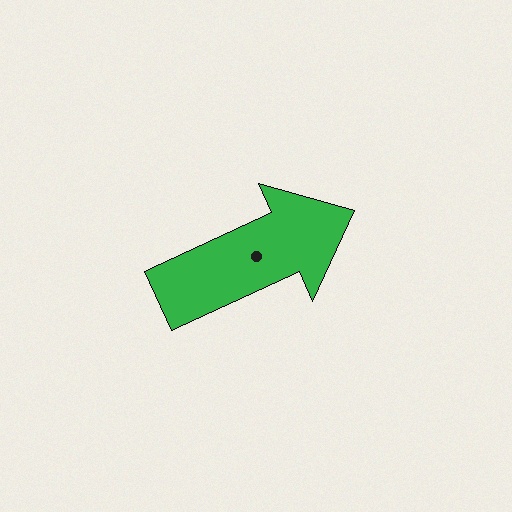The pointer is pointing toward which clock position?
Roughly 2 o'clock.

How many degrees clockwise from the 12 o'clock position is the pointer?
Approximately 65 degrees.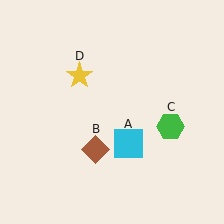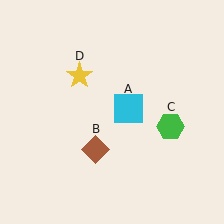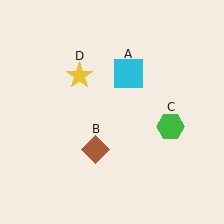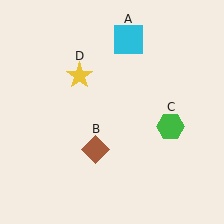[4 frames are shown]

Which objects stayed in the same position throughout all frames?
Brown diamond (object B) and green hexagon (object C) and yellow star (object D) remained stationary.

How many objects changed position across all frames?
1 object changed position: cyan square (object A).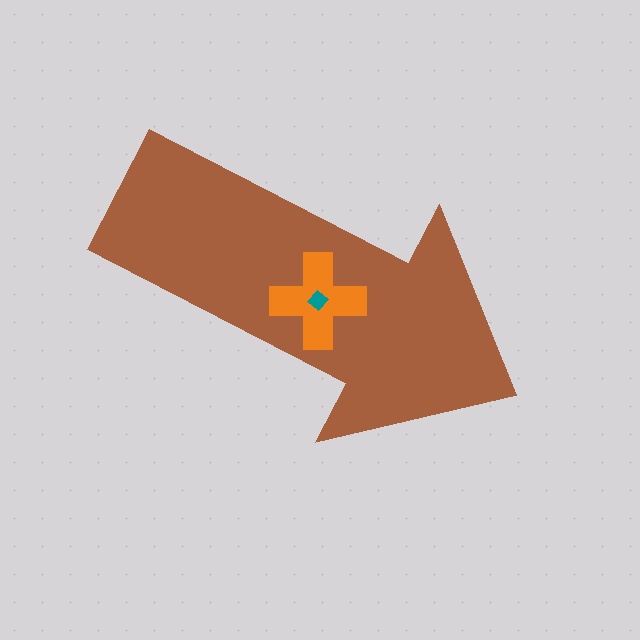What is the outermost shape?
The brown arrow.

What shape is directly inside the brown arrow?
The orange cross.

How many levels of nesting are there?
3.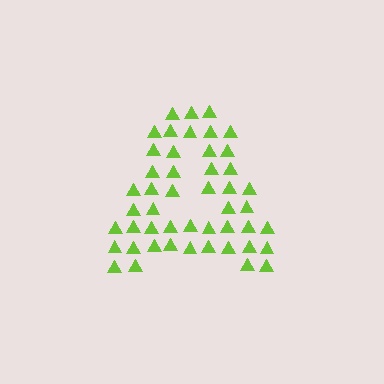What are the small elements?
The small elements are triangles.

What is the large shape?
The large shape is the letter A.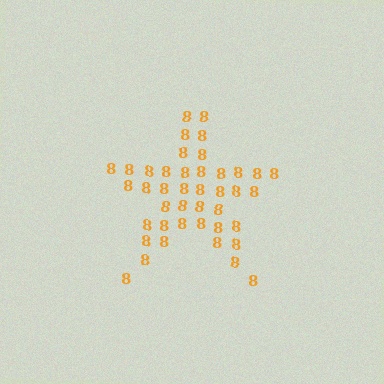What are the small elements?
The small elements are digit 8's.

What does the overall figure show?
The overall figure shows a star.